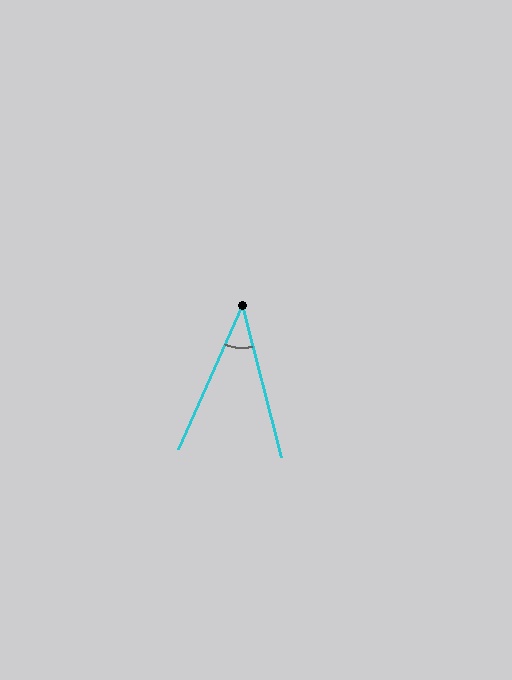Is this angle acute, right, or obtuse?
It is acute.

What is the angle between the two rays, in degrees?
Approximately 38 degrees.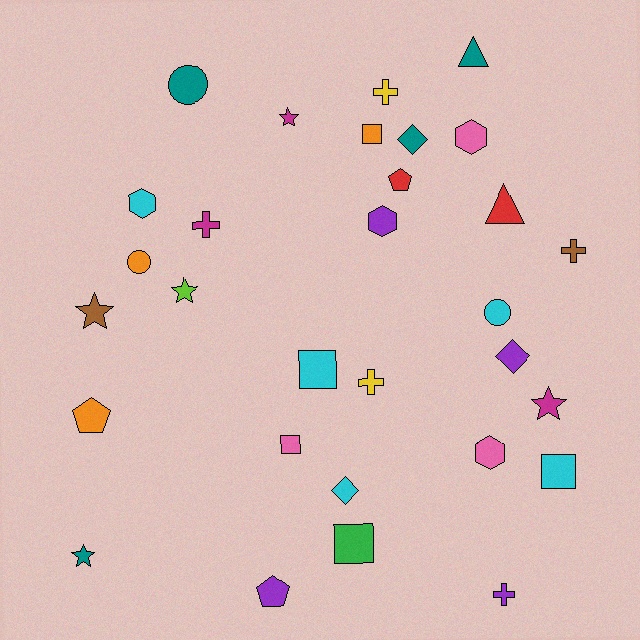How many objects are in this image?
There are 30 objects.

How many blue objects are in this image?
There are no blue objects.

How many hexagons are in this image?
There are 4 hexagons.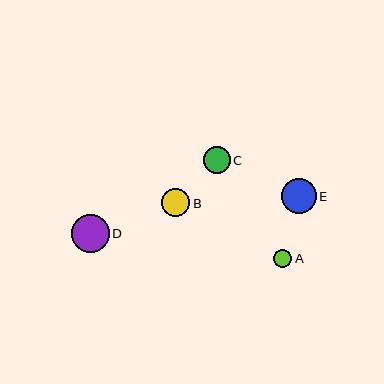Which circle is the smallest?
Circle A is the smallest with a size of approximately 18 pixels.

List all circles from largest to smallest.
From largest to smallest: D, E, B, C, A.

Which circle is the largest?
Circle D is the largest with a size of approximately 38 pixels.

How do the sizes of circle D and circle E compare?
Circle D and circle E are approximately the same size.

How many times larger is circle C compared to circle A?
Circle C is approximately 1.5 times the size of circle A.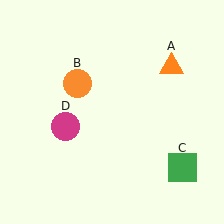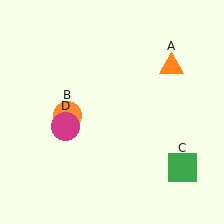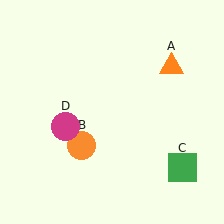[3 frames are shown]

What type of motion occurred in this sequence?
The orange circle (object B) rotated counterclockwise around the center of the scene.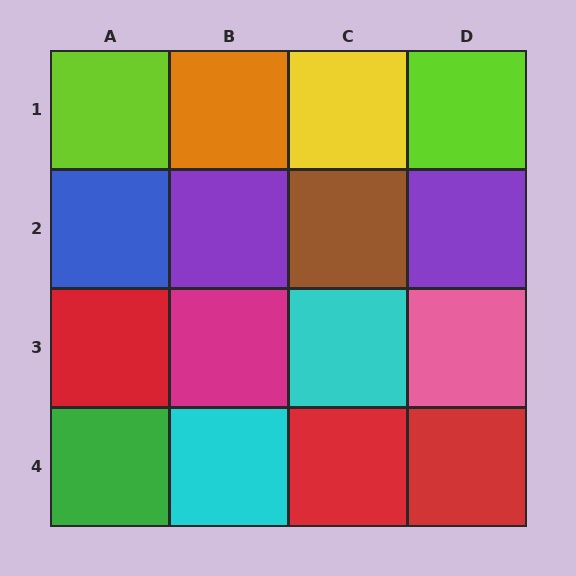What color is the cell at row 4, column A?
Green.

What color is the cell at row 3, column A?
Red.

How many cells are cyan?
2 cells are cyan.